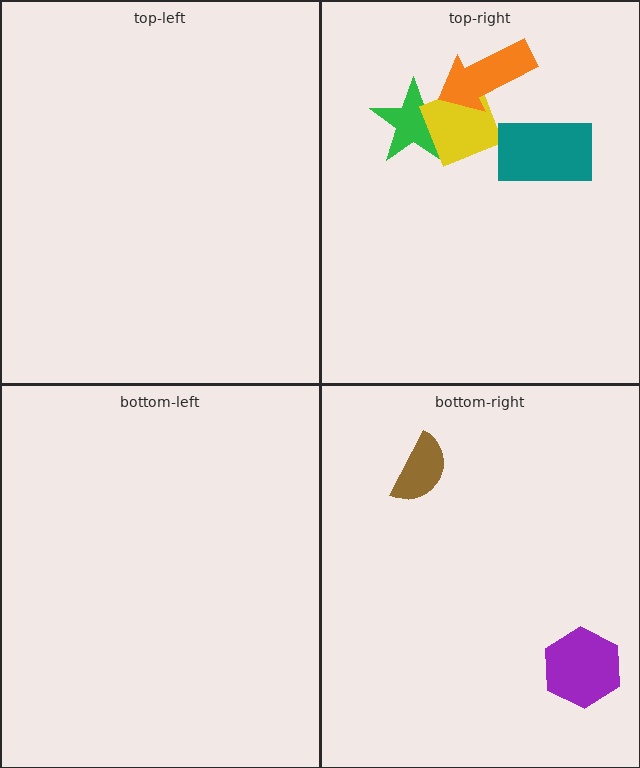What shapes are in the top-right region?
The green star, the yellow square, the orange arrow, the teal rectangle.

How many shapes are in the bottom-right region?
2.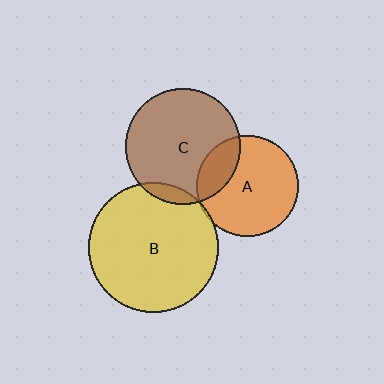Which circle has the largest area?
Circle B (yellow).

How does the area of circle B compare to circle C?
Approximately 1.3 times.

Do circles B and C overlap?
Yes.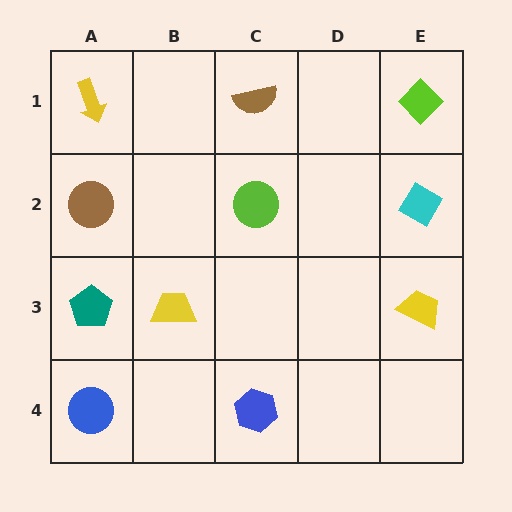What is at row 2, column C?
A lime circle.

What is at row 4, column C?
A blue hexagon.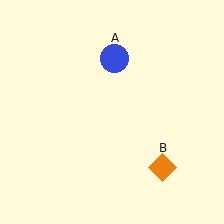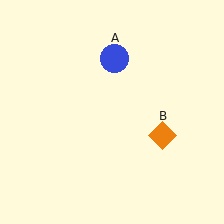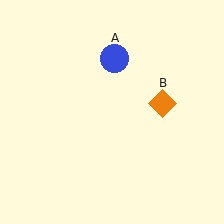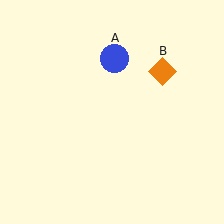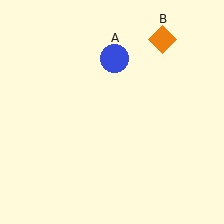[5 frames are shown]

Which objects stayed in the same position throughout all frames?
Blue circle (object A) remained stationary.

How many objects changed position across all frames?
1 object changed position: orange diamond (object B).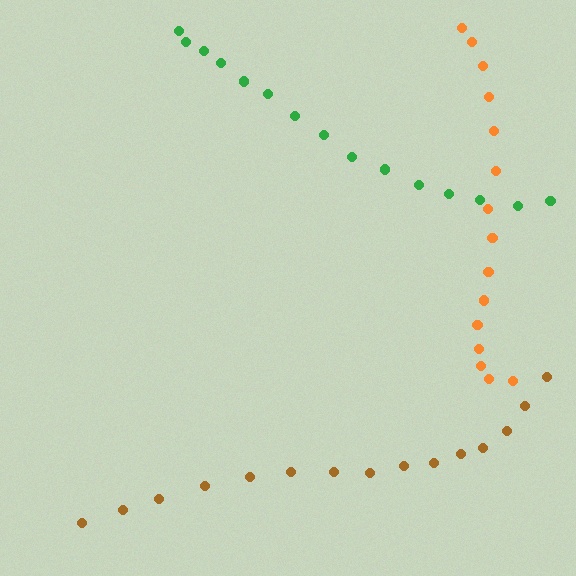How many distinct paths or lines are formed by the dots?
There are 3 distinct paths.